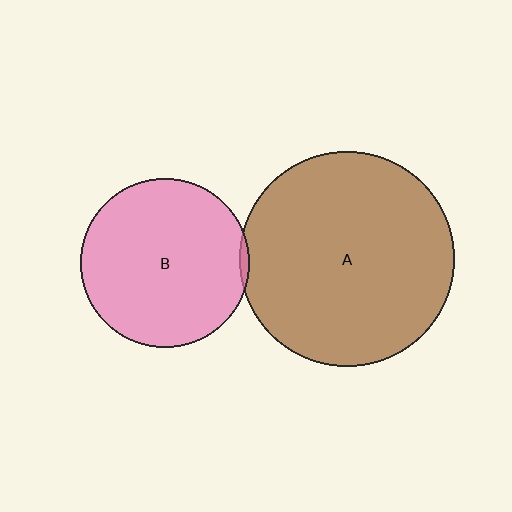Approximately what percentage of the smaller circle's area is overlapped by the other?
Approximately 5%.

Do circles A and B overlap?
Yes.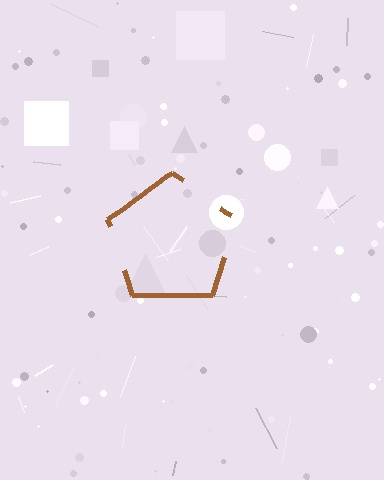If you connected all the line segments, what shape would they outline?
They would outline a pentagon.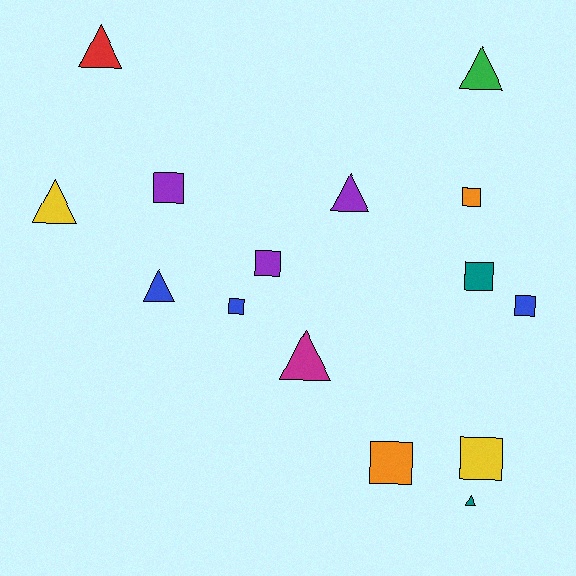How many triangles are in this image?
There are 7 triangles.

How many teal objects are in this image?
There are 2 teal objects.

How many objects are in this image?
There are 15 objects.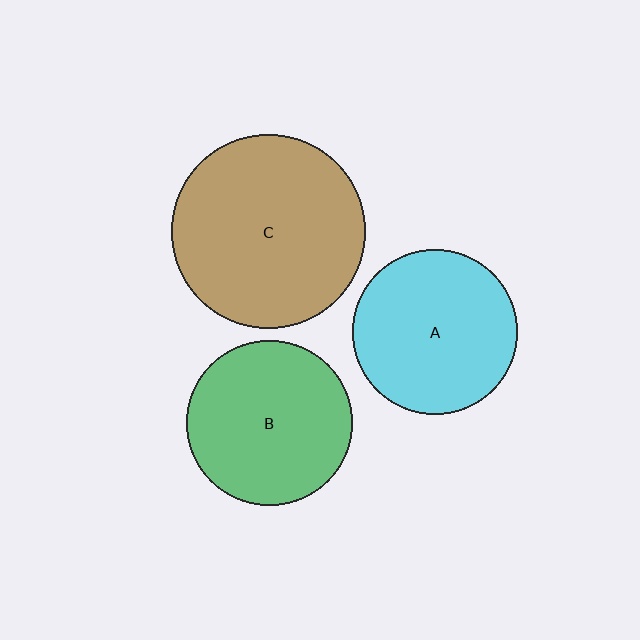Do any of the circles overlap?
No, none of the circles overlap.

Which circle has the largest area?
Circle C (brown).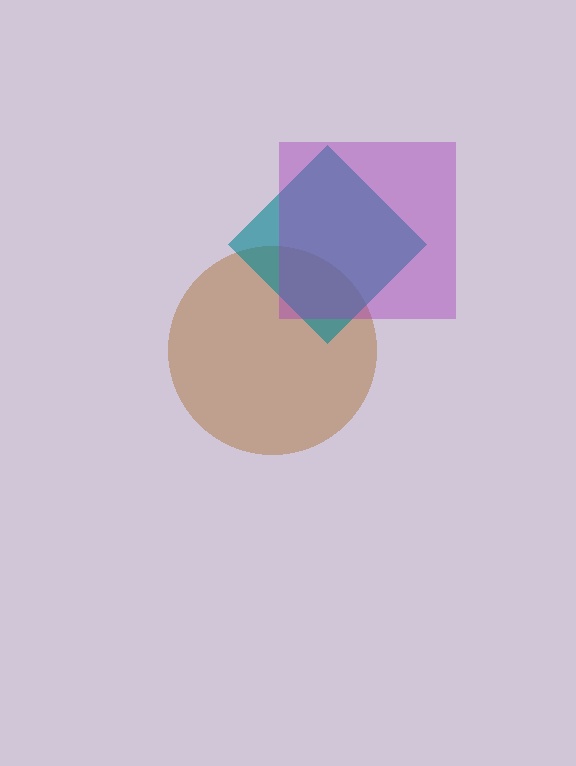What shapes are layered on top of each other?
The layered shapes are: a brown circle, a teal diamond, a purple square.